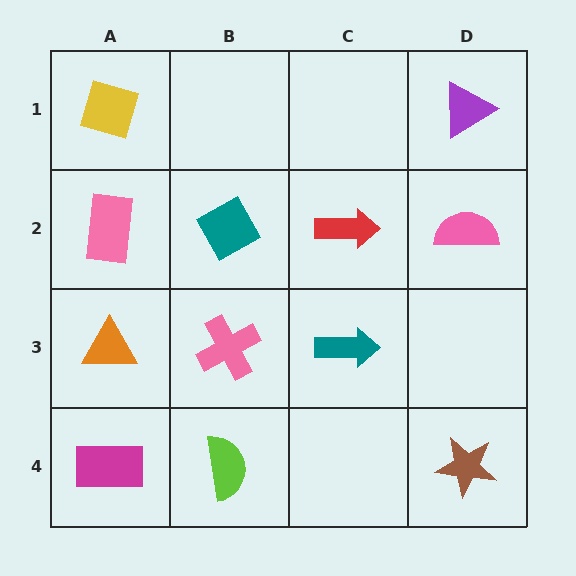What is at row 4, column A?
A magenta rectangle.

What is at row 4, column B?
A lime semicircle.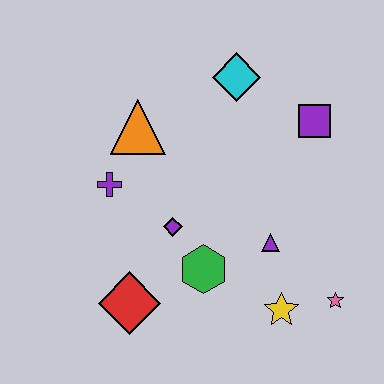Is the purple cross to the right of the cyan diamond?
No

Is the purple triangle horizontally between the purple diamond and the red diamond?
No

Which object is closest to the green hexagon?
The purple diamond is closest to the green hexagon.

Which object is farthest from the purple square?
The red diamond is farthest from the purple square.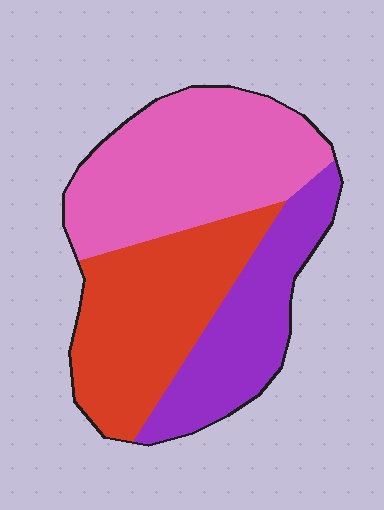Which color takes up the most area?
Pink, at roughly 40%.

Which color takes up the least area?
Purple, at roughly 25%.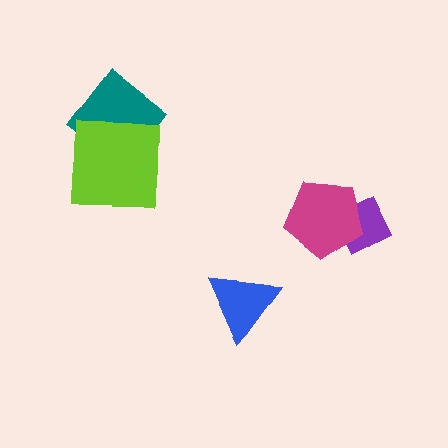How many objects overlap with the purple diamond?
1 object overlaps with the purple diamond.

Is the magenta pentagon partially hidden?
No, no other shape covers it.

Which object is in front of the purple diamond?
The magenta pentagon is in front of the purple diamond.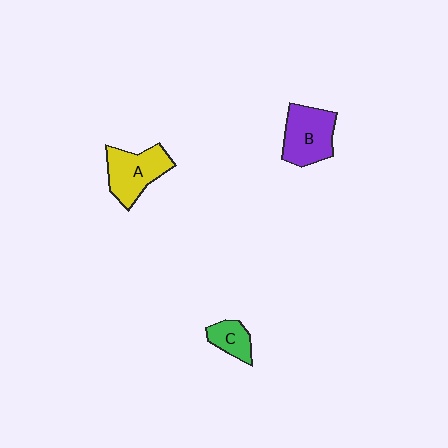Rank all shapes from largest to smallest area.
From largest to smallest: B (purple), A (yellow), C (green).